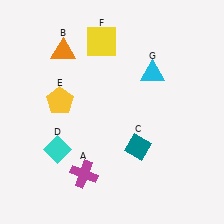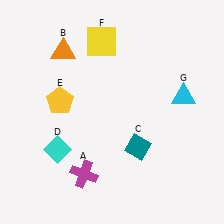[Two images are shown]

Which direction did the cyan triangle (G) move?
The cyan triangle (G) moved right.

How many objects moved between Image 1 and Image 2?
1 object moved between the two images.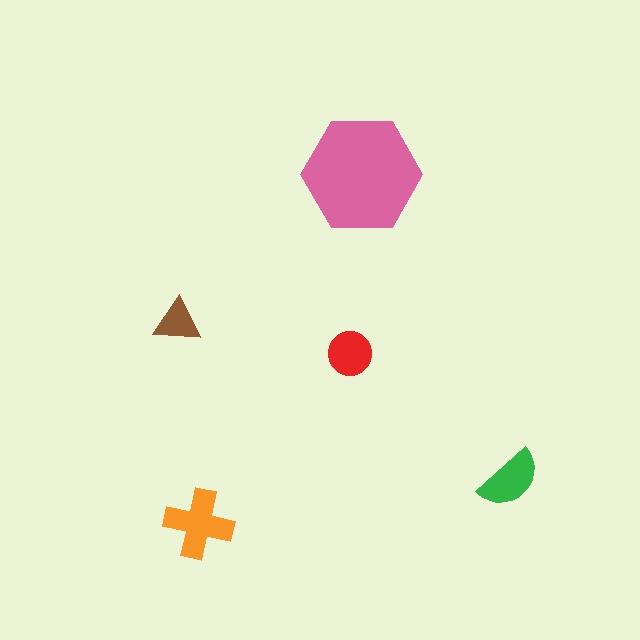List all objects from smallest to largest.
The brown triangle, the red circle, the green semicircle, the orange cross, the pink hexagon.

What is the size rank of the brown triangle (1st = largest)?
5th.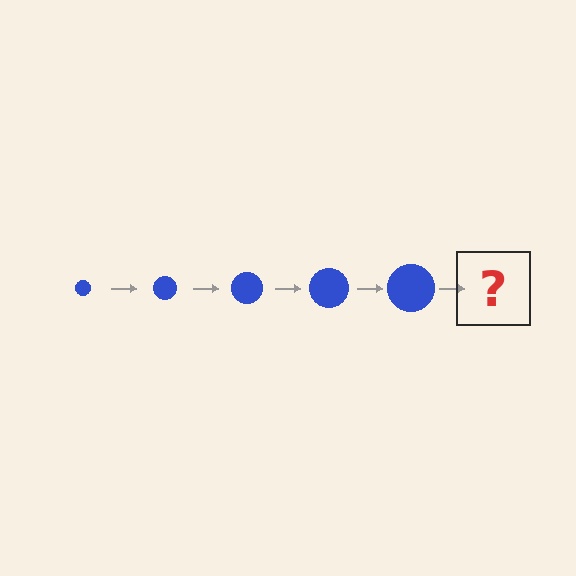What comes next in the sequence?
The next element should be a blue circle, larger than the previous one.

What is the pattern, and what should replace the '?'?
The pattern is that the circle gets progressively larger each step. The '?' should be a blue circle, larger than the previous one.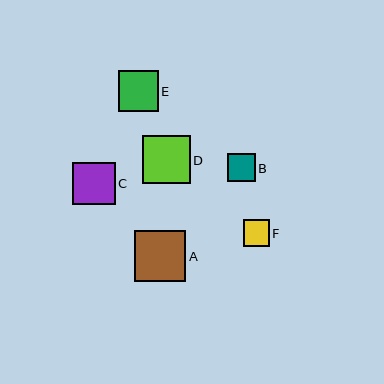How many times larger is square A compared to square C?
Square A is approximately 1.2 times the size of square C.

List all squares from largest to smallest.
From largest to smallest: A, D, C, E, B, F.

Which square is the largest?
Square A is the largest with a size of approximately 51 pixels.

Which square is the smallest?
Square F is the smallest with a size of approximately 26 pixels.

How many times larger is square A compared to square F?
Square A is approximately 1.9 times the size of square F.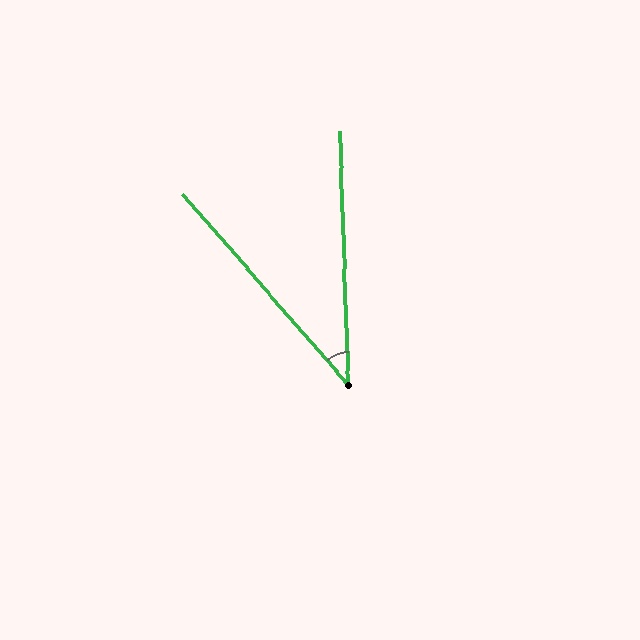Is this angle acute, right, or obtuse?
It is acute.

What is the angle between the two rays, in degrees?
Approximately 39 degrees.